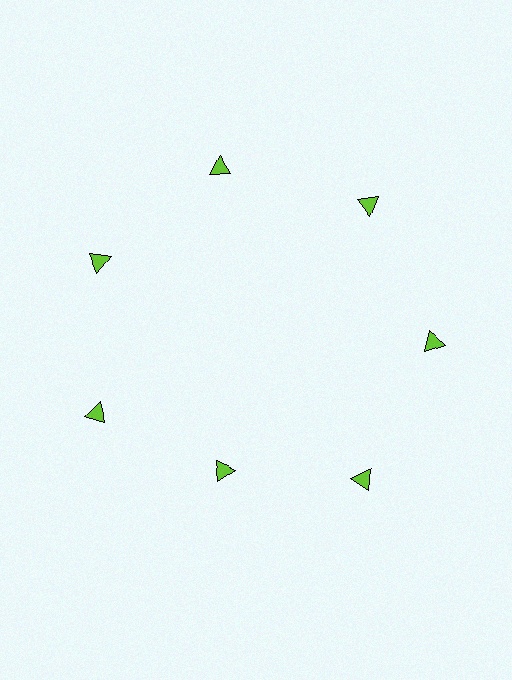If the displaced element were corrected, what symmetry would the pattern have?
It would have 7-fold rotational symmetry — the pattern would map onto itself every 51 degrees.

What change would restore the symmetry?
The symmetry would be restored by moving it outward, back onto the ring so that all 7 triangles sit at equal angles and equal distance from the center.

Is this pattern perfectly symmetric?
No. The 7 lime triangles are arranged in a ring, but one element near the 6 o'clock position is pulled inward toward the center, breaking the 7-fold rotational symmetry.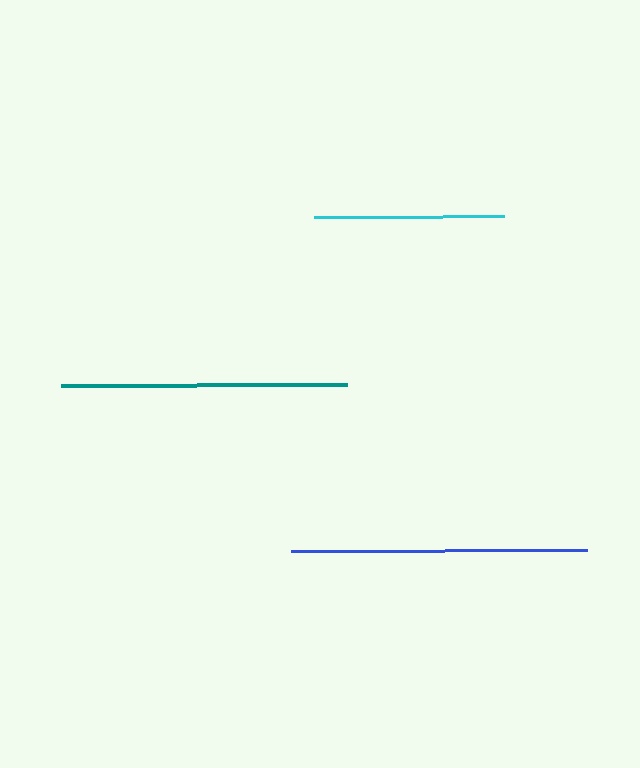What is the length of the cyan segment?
The cyan segment is approximately 190 pixels long.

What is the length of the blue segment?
The blue segment is approximately 296 pixels long.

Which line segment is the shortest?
The cyan line is the shortest at approximately 190 pixels.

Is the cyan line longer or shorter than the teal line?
The teal line is longer than the cyan line.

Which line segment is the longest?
The blue line is the longest at approximately 296 pixels.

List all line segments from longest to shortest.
From longest to shortest: blue, teal, cyan.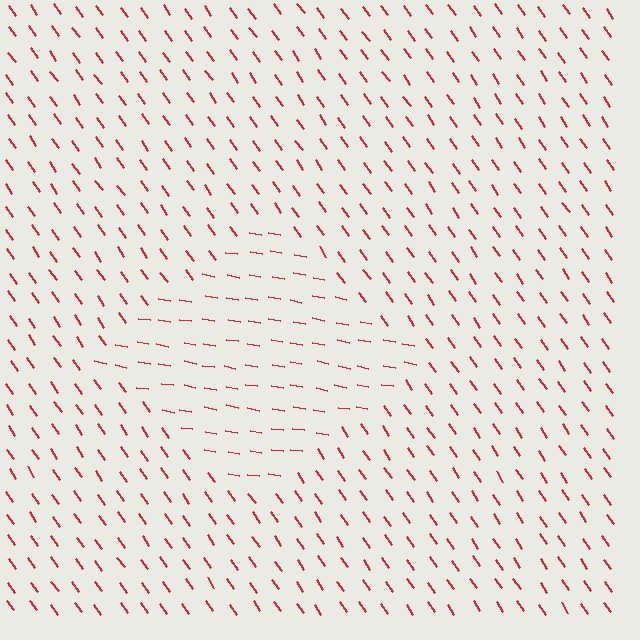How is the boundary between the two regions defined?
The boundary is defined purely by a change in line orientation (approximately 45 degrees difference). All lines are the same color and thickness.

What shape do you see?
I see a diamond.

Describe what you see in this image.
The image is filled with small red line segments. A diamond region in the image has lines oriented differently from the surrounding lines, creating a visible texture boundary.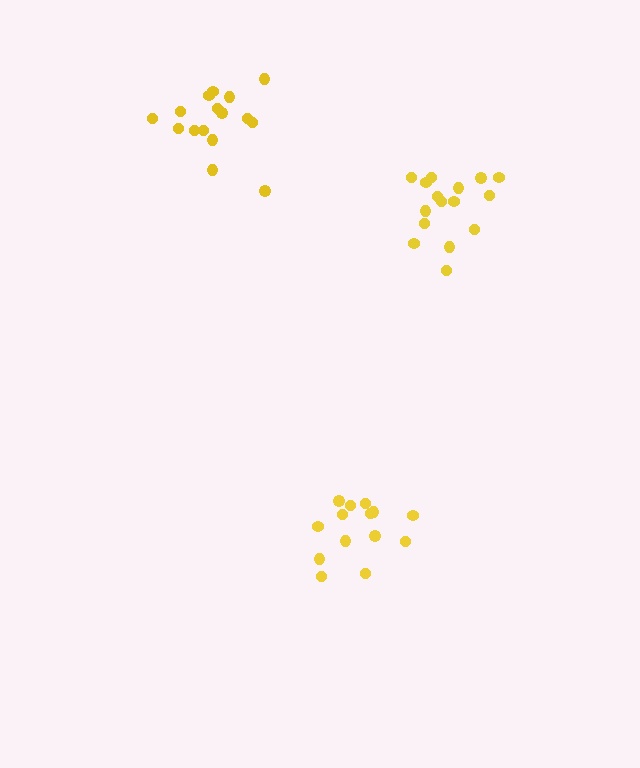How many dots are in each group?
Group 1: 16 dots, Group 2: 14 dots, Group 3: 16 dots (46 total).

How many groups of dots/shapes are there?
There are 3 groups.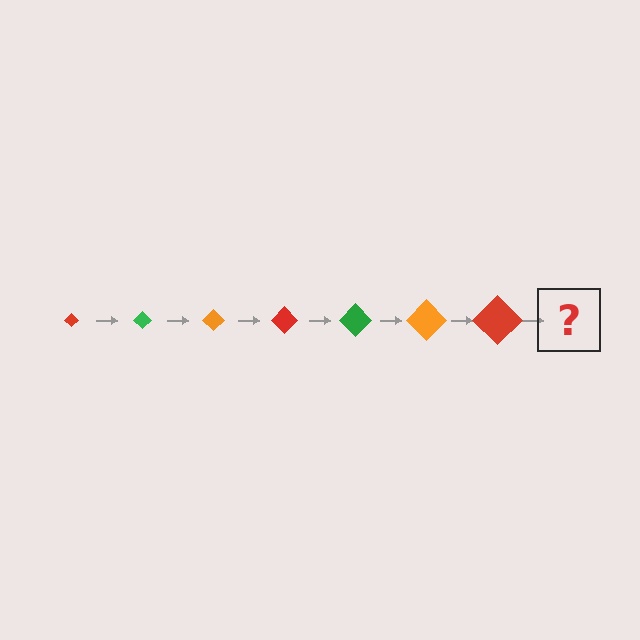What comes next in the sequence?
The next element should be a green diamond, larger than the previous one.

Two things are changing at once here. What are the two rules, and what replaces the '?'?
The two rules are that the diamond grows larger each step and the color cycles through red, green, and orange. The '?' should be a green diamond, larger than the previous one.